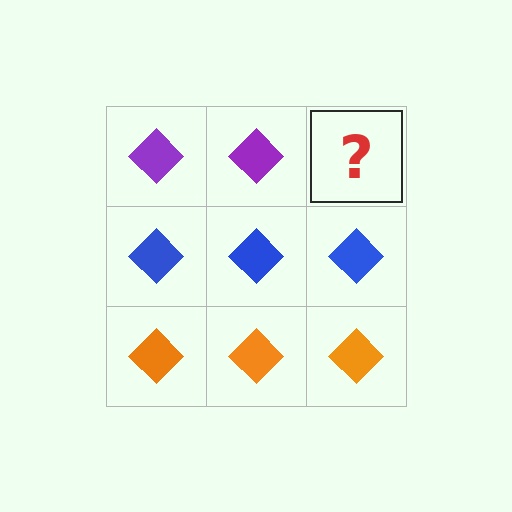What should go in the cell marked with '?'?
The missing cell should contain a purple diamond.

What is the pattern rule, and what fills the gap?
The rule is that each row has a consistent color. The gap should be filled with a purple diamond.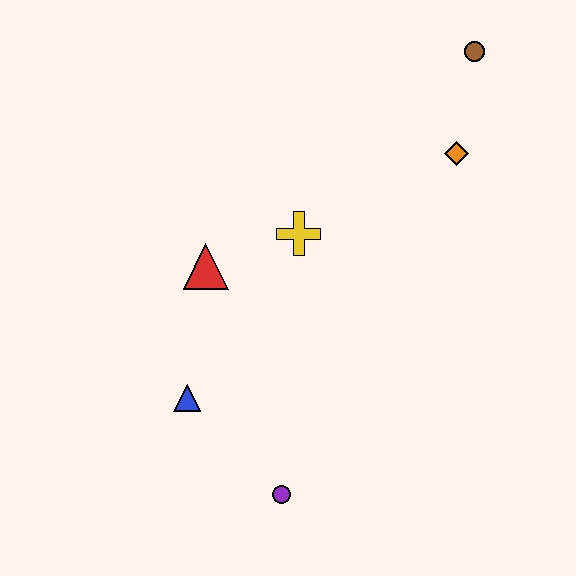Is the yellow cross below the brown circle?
Yes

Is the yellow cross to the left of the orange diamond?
Yes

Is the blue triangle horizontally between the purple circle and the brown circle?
No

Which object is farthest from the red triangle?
The brown circle is farthest from the red triangle.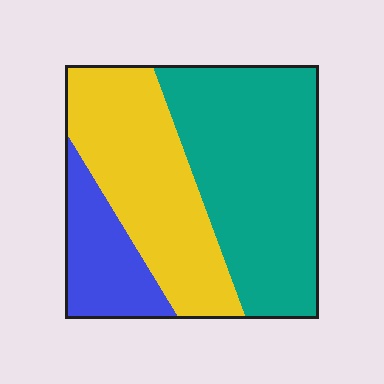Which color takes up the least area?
Blue, at roughly 15%.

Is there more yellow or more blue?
Yellow.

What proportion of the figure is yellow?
Yellow takes up about three eighths (3/8) of the figure.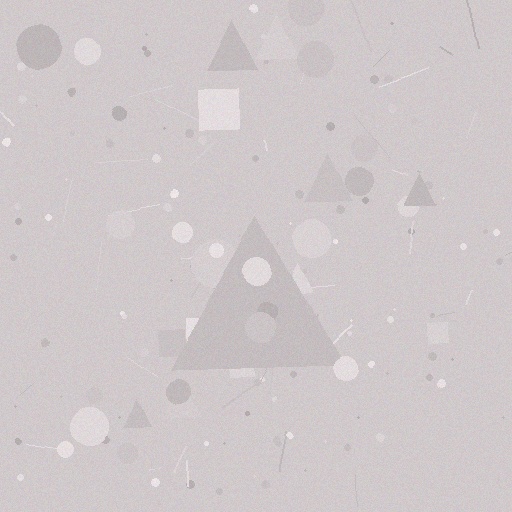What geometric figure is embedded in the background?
A triangle is embedded in the background.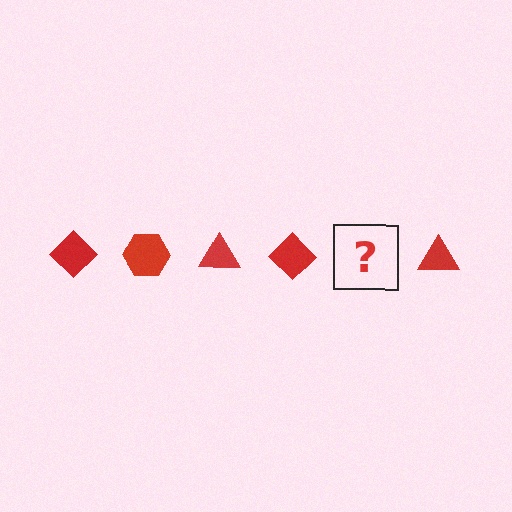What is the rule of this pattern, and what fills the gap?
The rule is that the pattern cycles through diamond, hexagon, triangle shapes in red. The gap should be filled with a red hexagon.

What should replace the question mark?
The question mark should be replaced with a red hexagon.